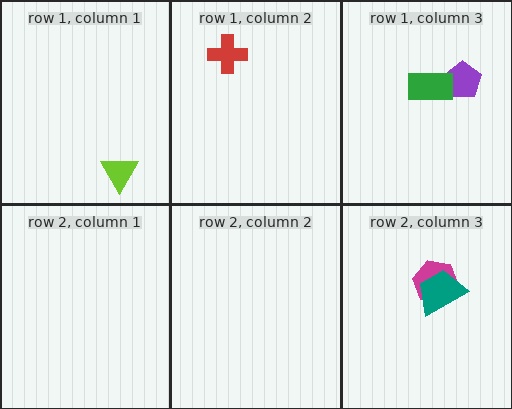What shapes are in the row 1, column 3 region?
The purple pentagon, the green rectangle.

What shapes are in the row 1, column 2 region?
The red cross.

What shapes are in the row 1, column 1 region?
The lime triangle.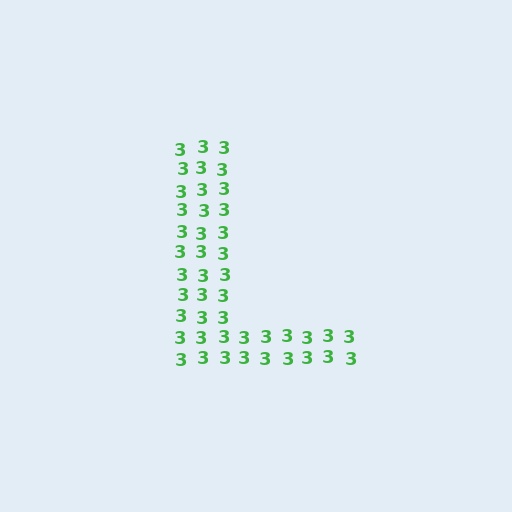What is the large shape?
The large shape is the letter L.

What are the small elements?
The small elements are digit 3's.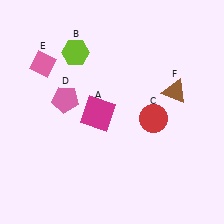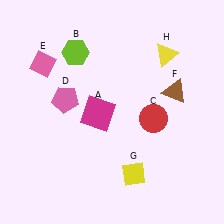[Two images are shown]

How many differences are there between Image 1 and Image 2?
There are 2 differences between the two images.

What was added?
A yellow diamond (G), a yellow triangle (H) were added in Image 2.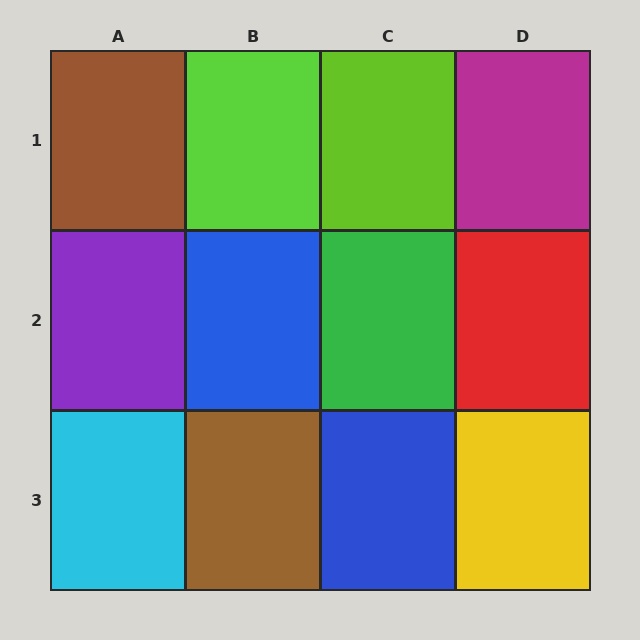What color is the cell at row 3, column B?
Brown.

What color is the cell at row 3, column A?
Cyan.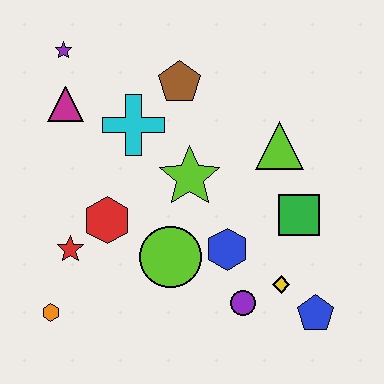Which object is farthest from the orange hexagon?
The lime triangle is farthest from the orange hexagon.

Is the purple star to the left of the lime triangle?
Yes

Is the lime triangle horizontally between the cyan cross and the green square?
Yes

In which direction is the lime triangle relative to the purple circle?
The lime triangle is above the purple circle.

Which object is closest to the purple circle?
The yellow diamond is closest to the purple circle.